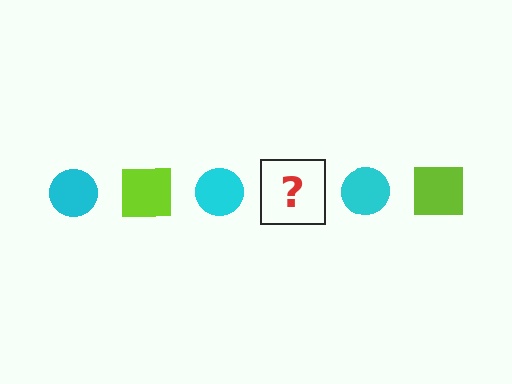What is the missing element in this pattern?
The missing element is a lime square.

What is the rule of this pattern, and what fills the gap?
The rule is that the pattern alternates between cyan circle and lime square. The gap should be filled with a lime square.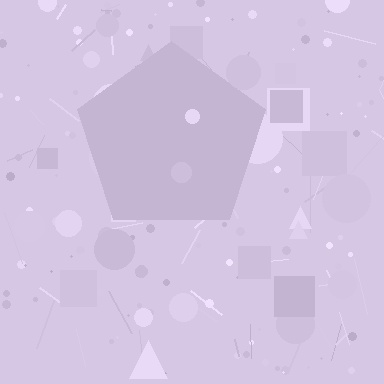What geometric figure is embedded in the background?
A pentagon is embedded in the background.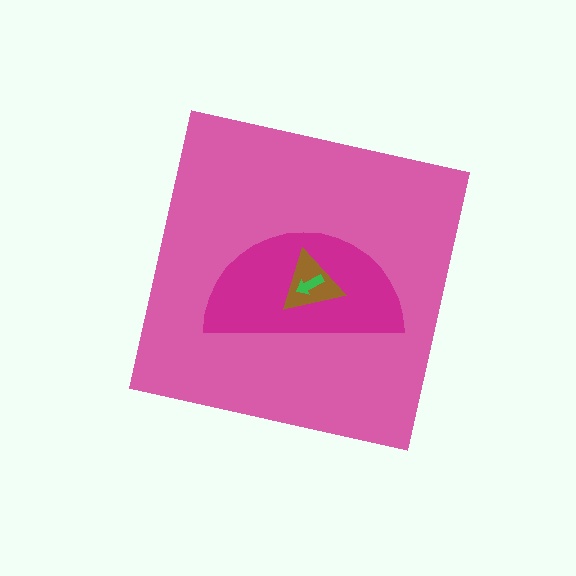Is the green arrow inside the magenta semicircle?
Yes.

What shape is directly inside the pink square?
The magenta semicircle.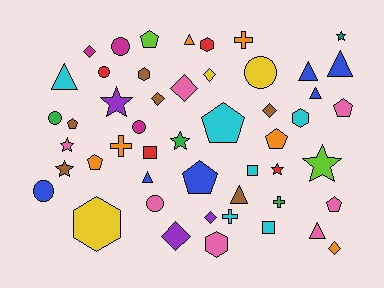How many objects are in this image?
There are 50 objects.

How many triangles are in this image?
There are 8 triangles.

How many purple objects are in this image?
There are 3 purple objects.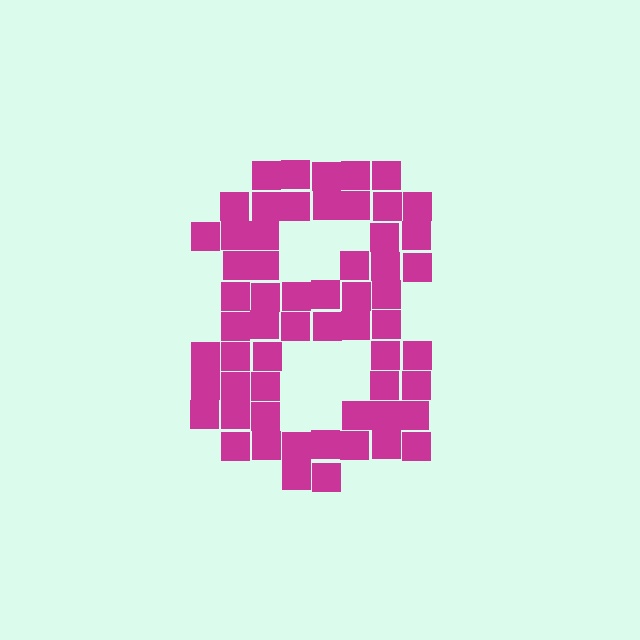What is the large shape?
The large shape is the digit 8.